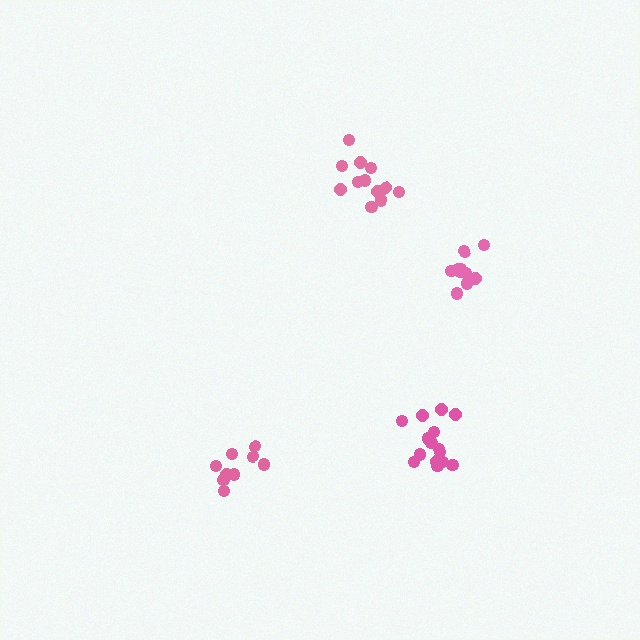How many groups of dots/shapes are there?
There are 4 groups.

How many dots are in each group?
Group 1: 12 dots, Group 2: 9 dots, Group 3: 15 dots, Group 4: 10 dots (46 total).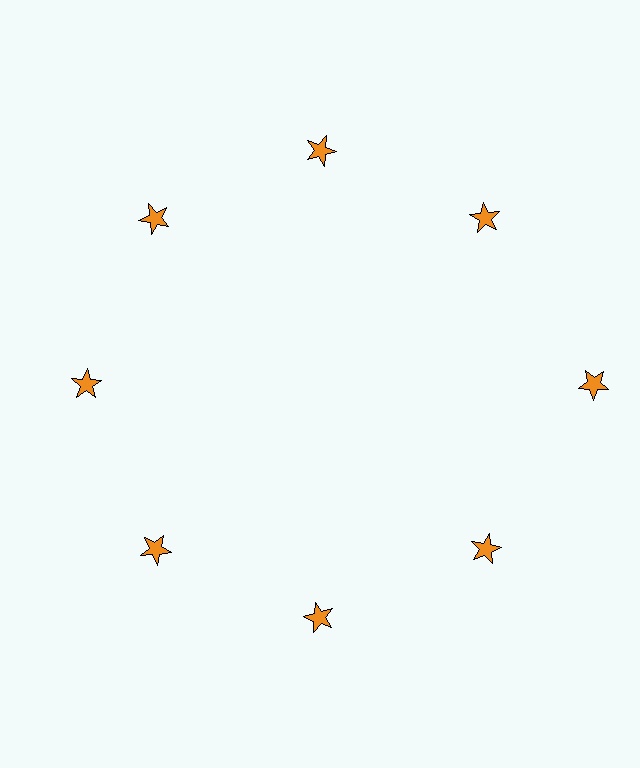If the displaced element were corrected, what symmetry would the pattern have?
It would have 8-fold rotational symmetry — the pattern would map onto itself every 45 degrees.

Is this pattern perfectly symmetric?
No. The 8 orange stars are arranged in a ring, but one element near the 3 o'clock position is pushed outward from the center, breaking the 8-fold rotational symmetry.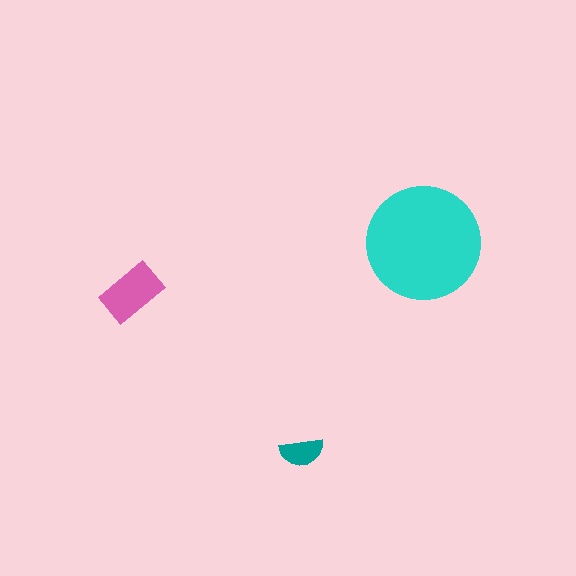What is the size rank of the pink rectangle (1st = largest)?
2nd.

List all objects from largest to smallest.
The cyan circle, the pink rectangle, the teal semicircle.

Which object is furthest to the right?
The cyan circle is rightmost.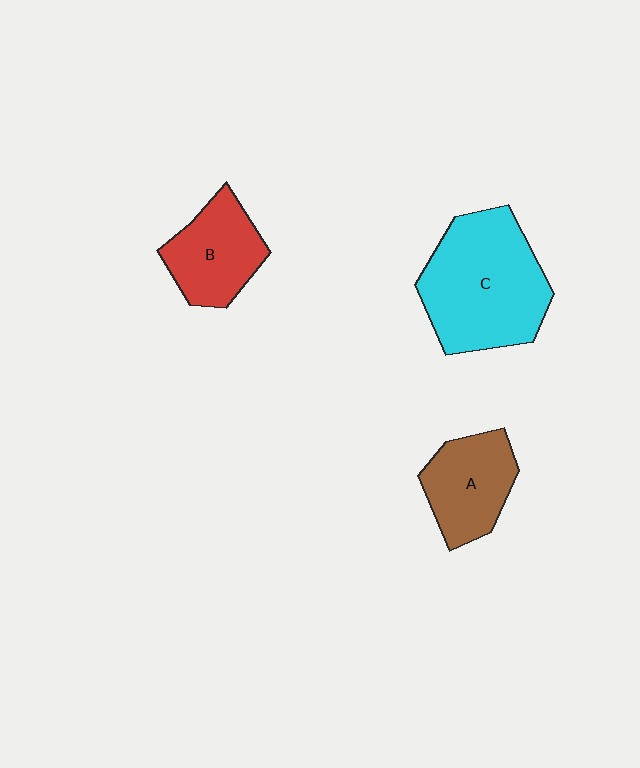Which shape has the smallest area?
Shape A (brown).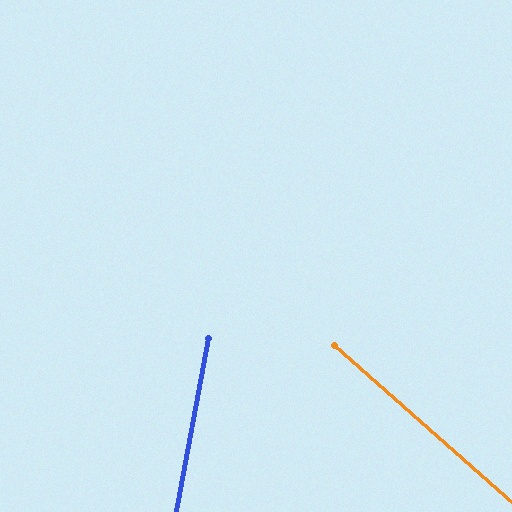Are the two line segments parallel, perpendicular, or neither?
Neither parallel nor perpendicular — they differ by about 59°.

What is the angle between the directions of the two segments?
Approximately 59 degrees.